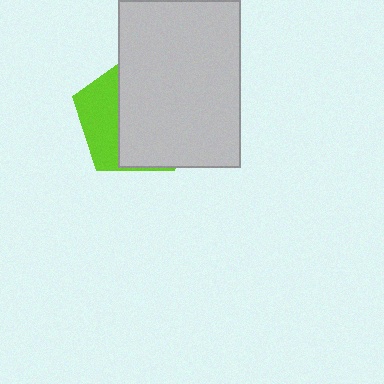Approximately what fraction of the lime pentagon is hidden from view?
Roughly 67% of the lime pentagon is hidden behind the light gray rectangle.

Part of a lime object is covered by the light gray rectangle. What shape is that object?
It is a pentagon.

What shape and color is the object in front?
The object in front is a light gray rectangle.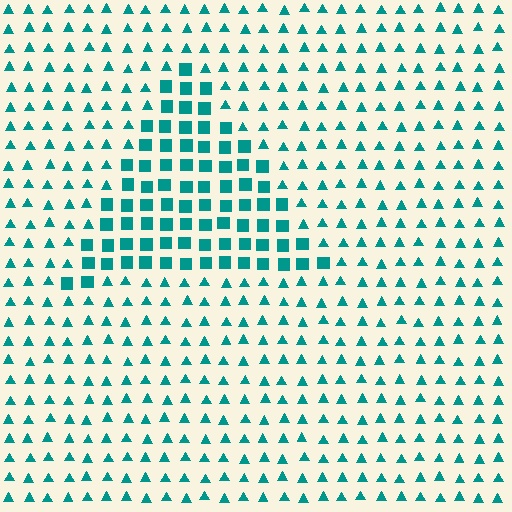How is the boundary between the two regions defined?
The boundary is defined by a change in element shape: squares inside vs. triangles outside. All elements share the same color and spacing.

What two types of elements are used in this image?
The image uses squares inside the triangle region and triangles outside it.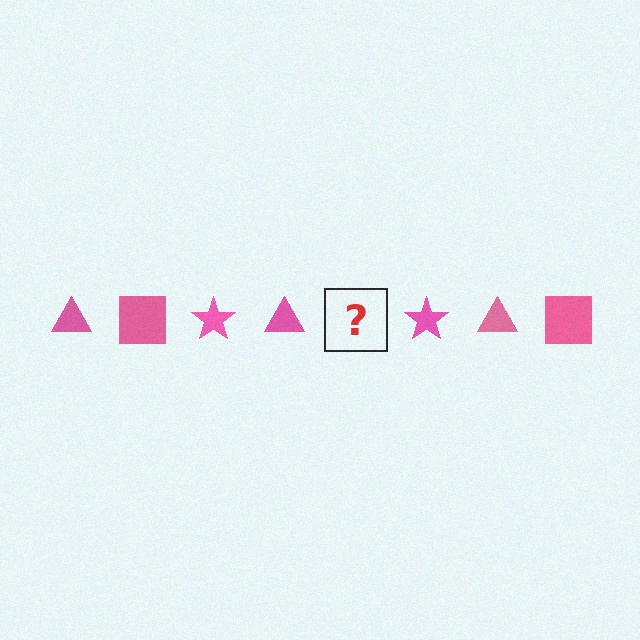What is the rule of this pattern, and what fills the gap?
The rule is that the pattern cycles through triangle, square, star shapes in pink. The gap should be filled with a pink square.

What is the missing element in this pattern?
The missing element is a pink square.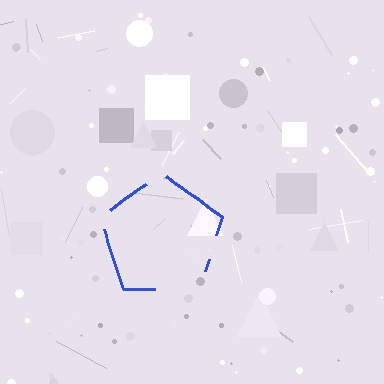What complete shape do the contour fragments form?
The contour fragments form a pentagon.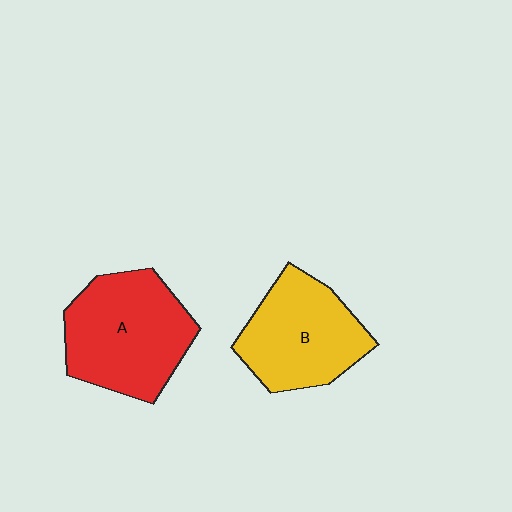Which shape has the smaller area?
Shape B (yellow).